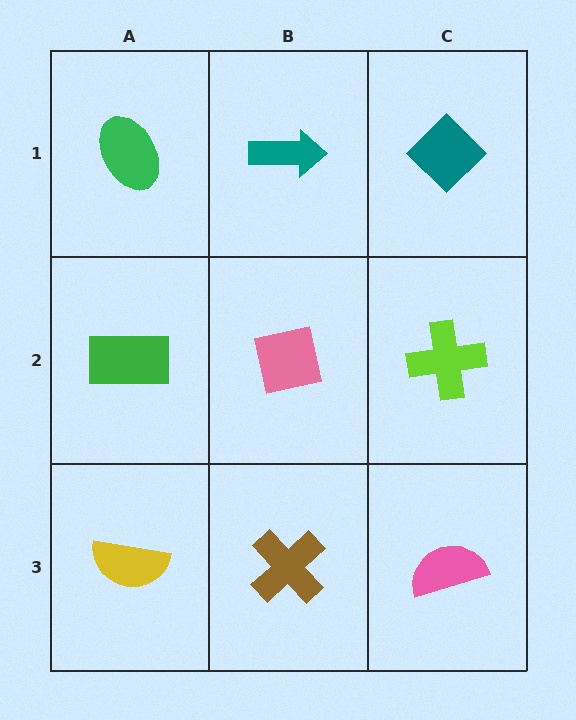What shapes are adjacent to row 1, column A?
A green rectangle (row 2, column A), a teal arrow (row 1, column B).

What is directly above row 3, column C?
A lime cross.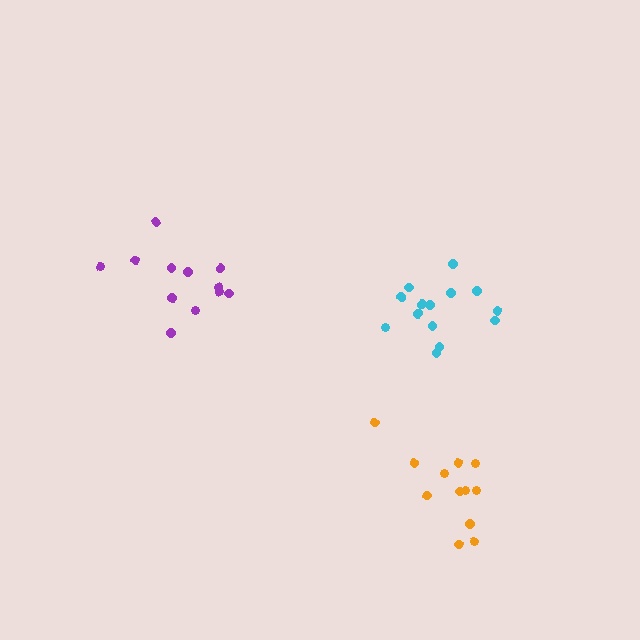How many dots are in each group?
Group 1: 14 dots, Group 2: 12 dots, Group 3: 12 dots (38 total).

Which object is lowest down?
The orange cluster is bottommost.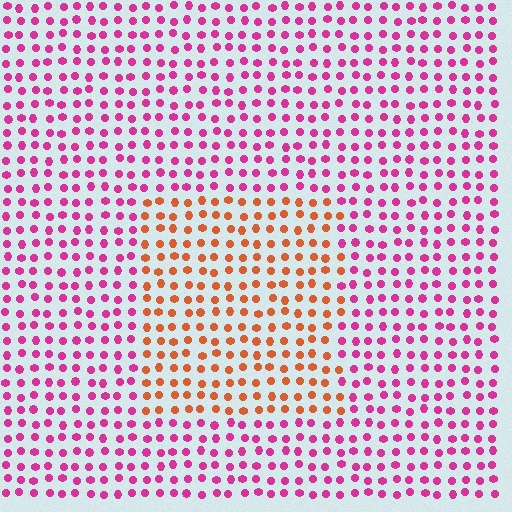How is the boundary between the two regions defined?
The boundary is defined purely by a slight shift in hue (about 54 degrees). Spacing, size, and orientation are identical on both sides.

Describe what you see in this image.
The image is filled with small magenta elements in a uniform arrangement. A rectangle-shaped region is visible where the elements are tinted to a slightly different hue, forming a subtle color boundary.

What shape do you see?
I see a rectangle.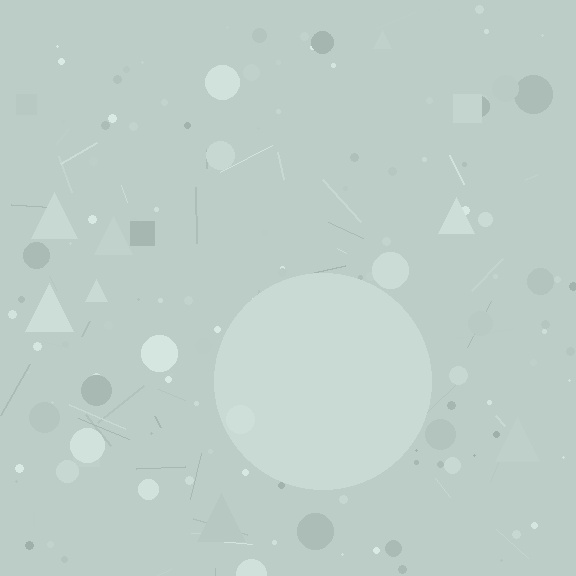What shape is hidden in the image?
A circle is hidden in the image.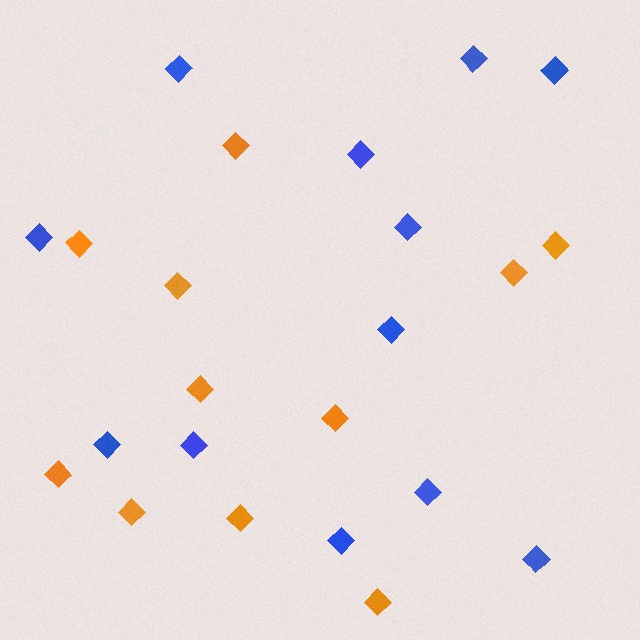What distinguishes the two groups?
There are 2 groups: one group of orange diamonds (11) and one group of blue diamonds (12).